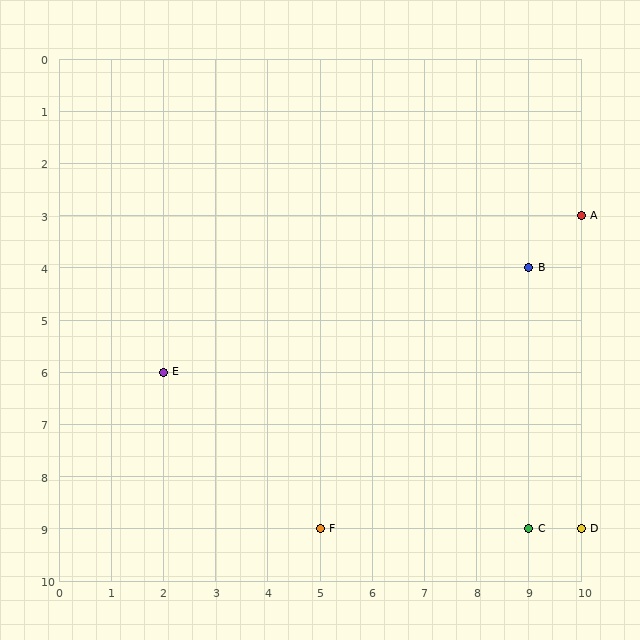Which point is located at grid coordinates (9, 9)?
Point C is at (9, 9).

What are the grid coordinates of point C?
Point C is at grid coordinates (9, 9).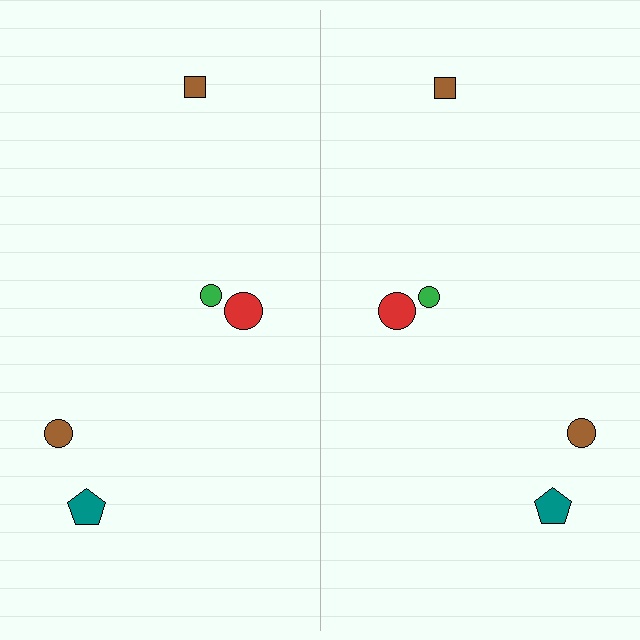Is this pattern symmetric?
Yes, this pattern has bilateral (reflection) symmetry.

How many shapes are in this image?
There are 10 shapes in this image.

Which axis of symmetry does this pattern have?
The pattern has a vertical axis of symmetry running through the center of the image.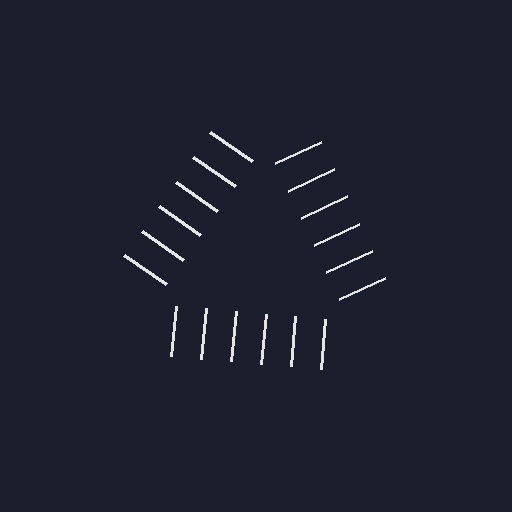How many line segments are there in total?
18 — 6 along each of the 3 edges.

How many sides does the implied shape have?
3 sides — the line-ends trace a triangle.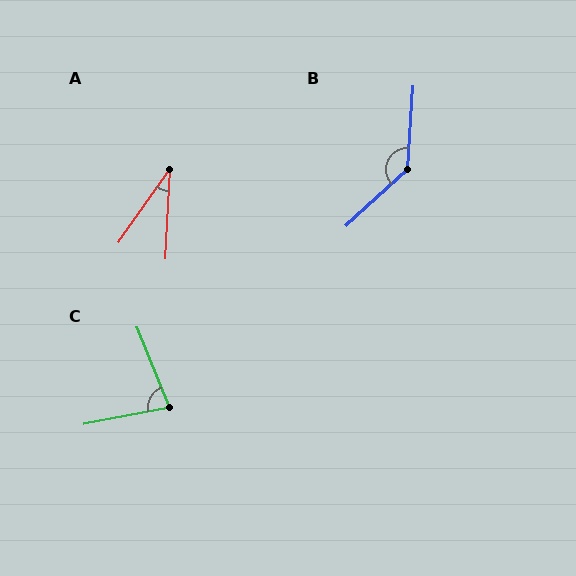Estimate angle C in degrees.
Approximately 79 degrees.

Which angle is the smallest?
A, at approximately 32 degrees.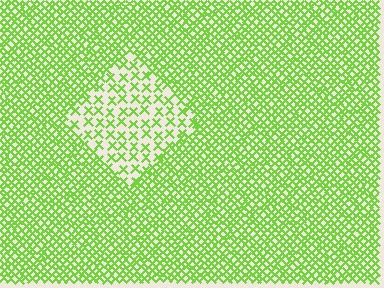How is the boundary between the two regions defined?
The boundary is defined by a change in element density (approximately 2.5x ratio). All elements are the same color, size, and shape.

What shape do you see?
I see a diamond.